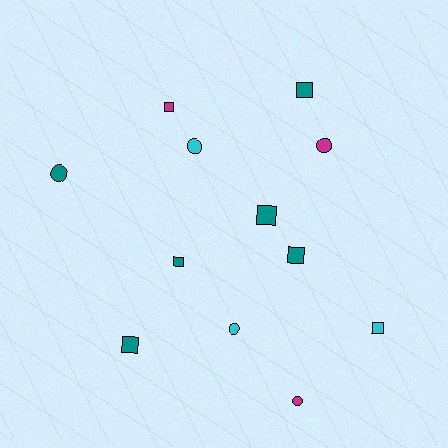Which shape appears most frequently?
Square, with 7 objects.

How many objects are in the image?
There are 12 objects.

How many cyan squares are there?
There is 1 cyan square.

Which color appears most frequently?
Teal, with 6 objects.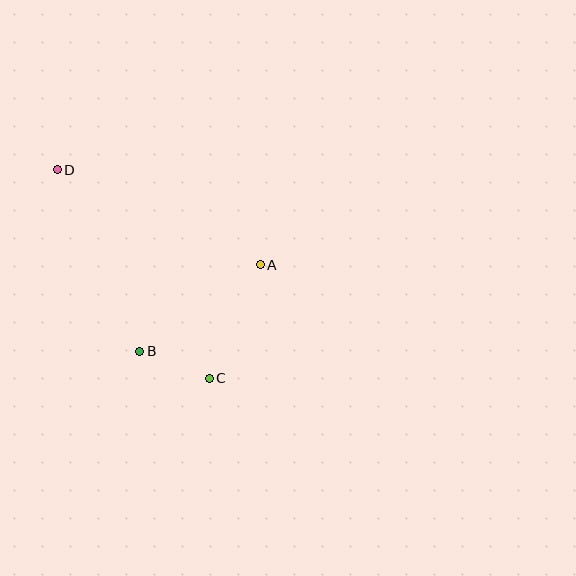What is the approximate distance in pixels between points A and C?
The distance between A and C is approximately 125 pixels.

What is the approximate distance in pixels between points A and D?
The distance between A and D is approximately 224 pixels.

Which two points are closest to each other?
Points B and C are closest to each other.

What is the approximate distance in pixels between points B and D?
The distance between B and D is approximately 199 pixels.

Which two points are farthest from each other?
Points C and D are farthest from each other.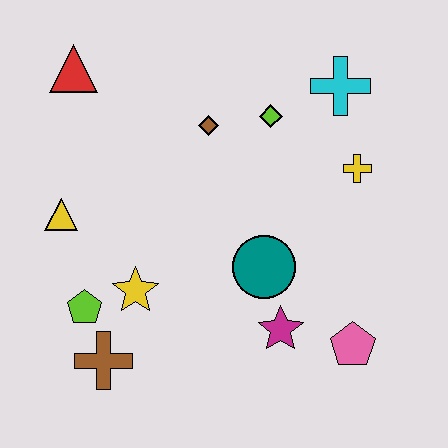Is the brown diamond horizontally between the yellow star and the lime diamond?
Yes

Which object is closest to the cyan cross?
The lime diamond is closest to the cyan cross.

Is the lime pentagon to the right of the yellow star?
No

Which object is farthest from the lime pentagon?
The cyan cross is farthest from the lime pentagon.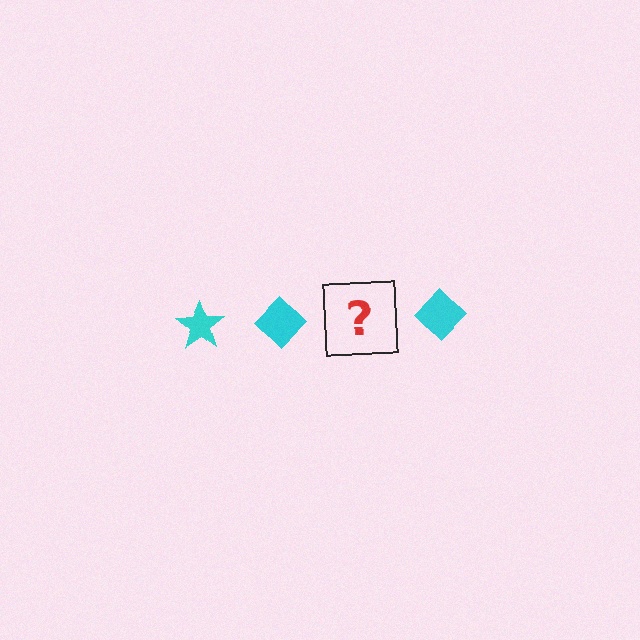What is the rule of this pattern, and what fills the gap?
The rule is that the pattern cycles through star, diamond shapes in cyan. The gap should be filled with a cyan star.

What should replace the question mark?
The question mark should be replaced with a cyan star.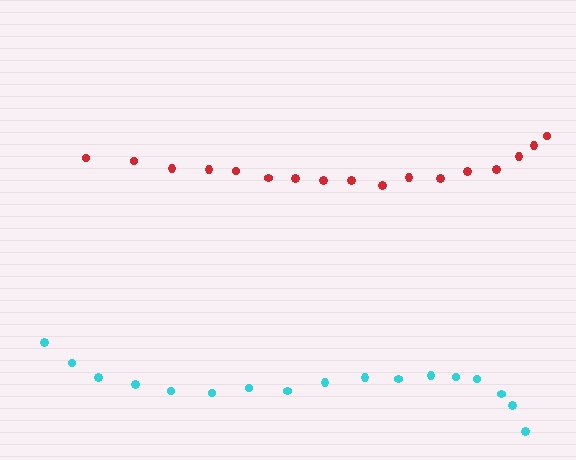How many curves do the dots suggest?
There are 2 distinct paths.